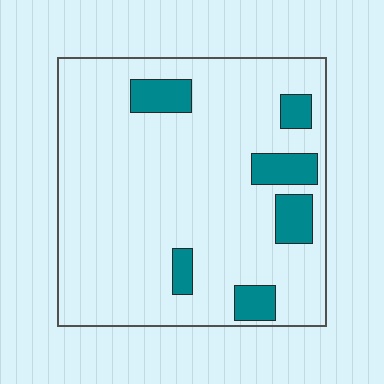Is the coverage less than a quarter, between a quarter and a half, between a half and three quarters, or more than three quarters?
Less than a quarter.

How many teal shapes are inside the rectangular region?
6.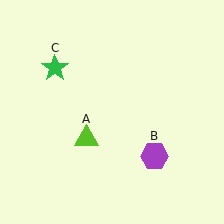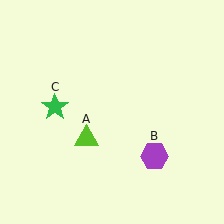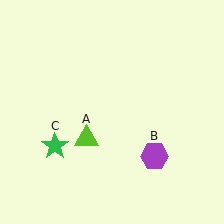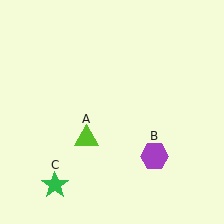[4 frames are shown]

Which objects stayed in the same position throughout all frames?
Lime triangle (object A) and purple hexagon (object B) remained stationary.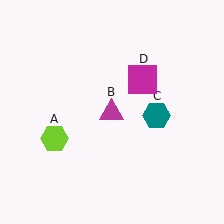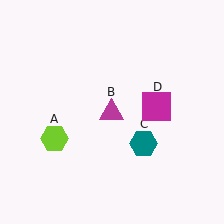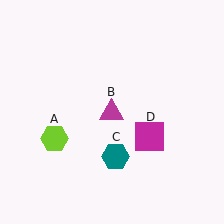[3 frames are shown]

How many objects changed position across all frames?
2 objects changed position: teal hexagon (object C), magenta square (object D).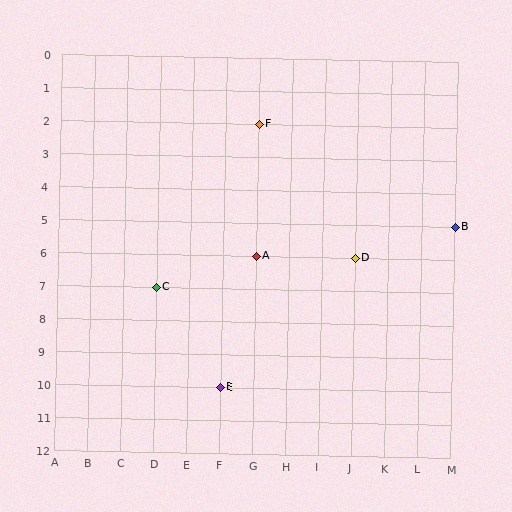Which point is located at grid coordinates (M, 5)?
Point B is at (M, 5).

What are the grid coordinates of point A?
Point A is at grid coordinates (G, 6).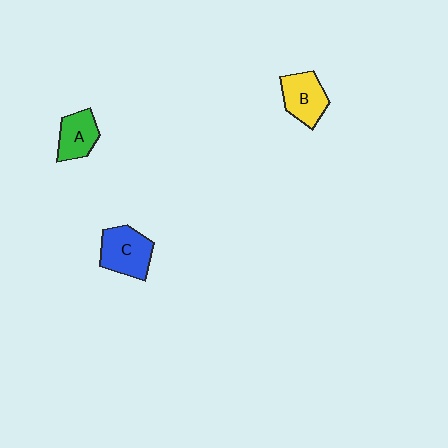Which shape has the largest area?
Shape C (blue).